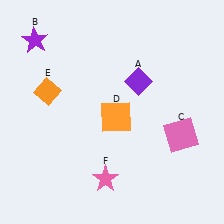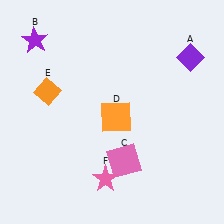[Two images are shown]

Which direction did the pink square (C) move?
The pink square (C) moved left.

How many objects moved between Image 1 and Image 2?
2 objects moved between the two images.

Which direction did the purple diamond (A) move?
The purple diamond (A) moved right.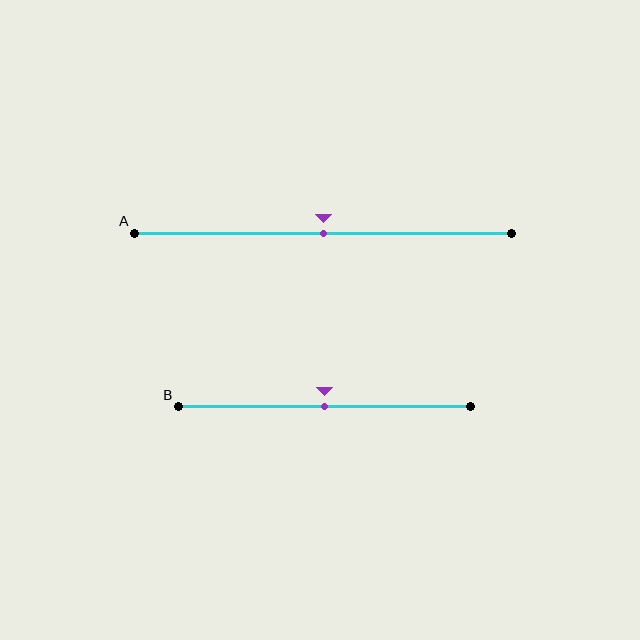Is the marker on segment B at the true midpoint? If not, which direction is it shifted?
Yes, the marker on segment B is at the true midpoint.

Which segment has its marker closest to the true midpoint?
Segment A has its marker closest to the true midpoint.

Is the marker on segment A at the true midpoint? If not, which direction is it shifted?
Yes, the marker on segment A is at the true midpoint.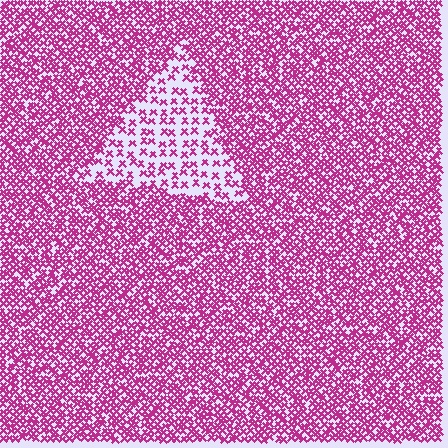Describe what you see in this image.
The image contains small magenta elements arranged at two different densities. A triangle-shaped region is visible where the elements are less densely packed than the surrounding area.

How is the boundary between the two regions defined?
The boundary is defined by a change in element density (approximately 2.5x ratio). All elements are the same color, size, and shape.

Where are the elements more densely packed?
The elements are more densely packed outside the triangle boundary.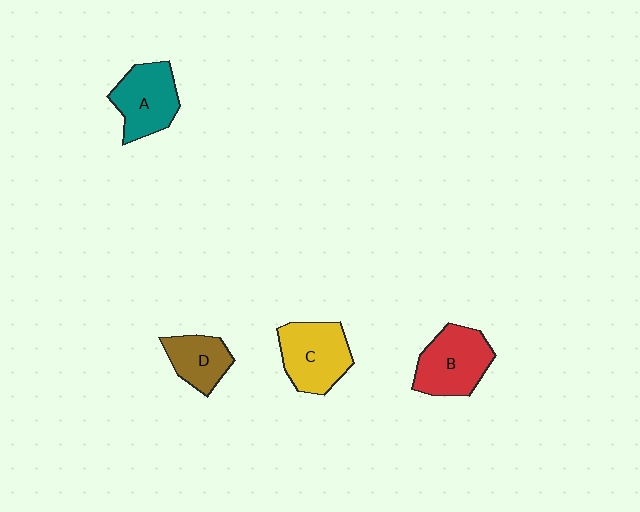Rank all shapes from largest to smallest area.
From largest to smallest: B (red), C (yellow), A (teal), D (brown).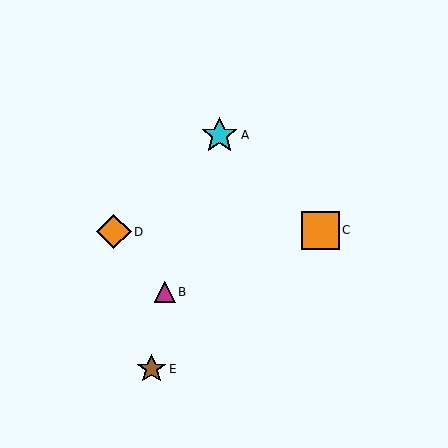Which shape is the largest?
The orange square (labeled C) is the largest.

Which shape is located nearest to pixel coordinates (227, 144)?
The cyan star (labeled A) at (219, 135) is nearest to that location.